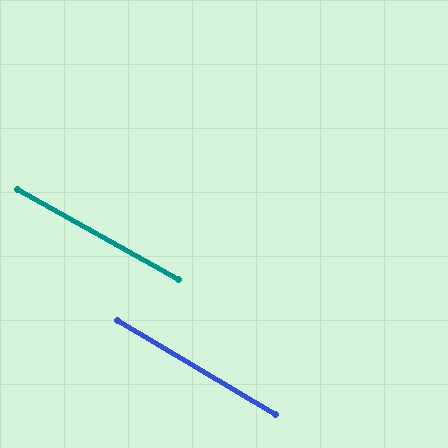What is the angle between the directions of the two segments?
Approximately 1 degree.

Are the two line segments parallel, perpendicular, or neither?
Parallel — their directions differ by only 1.3°.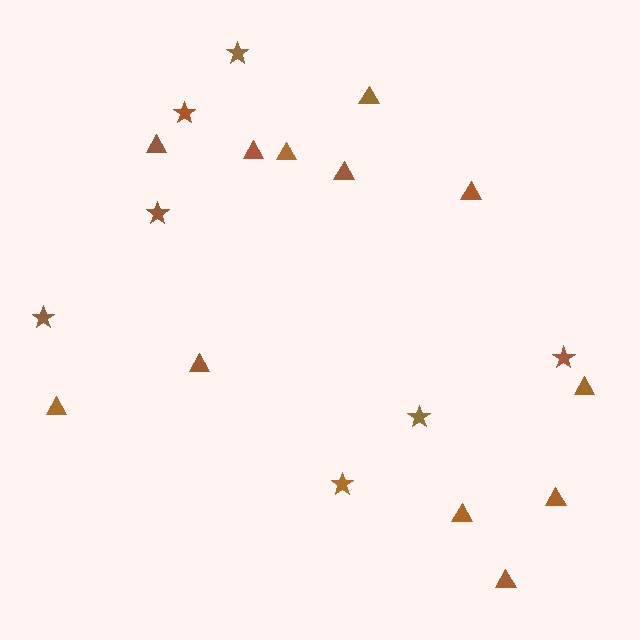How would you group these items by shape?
There are 2 groups: one group of stars (7) and one group of triangles (12).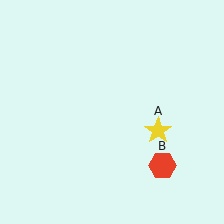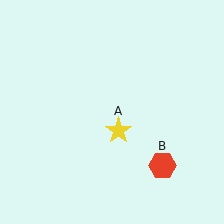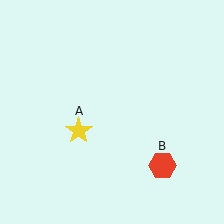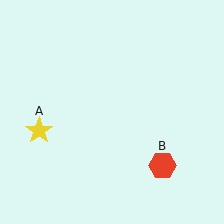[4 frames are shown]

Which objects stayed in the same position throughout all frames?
Red hexagon (object B) remained stationary.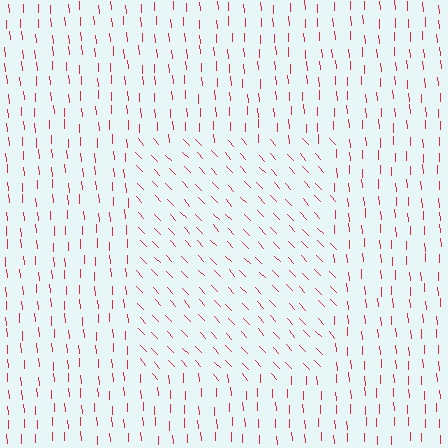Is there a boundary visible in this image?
Yes, there is a texture boundary formed by a change in line orientation.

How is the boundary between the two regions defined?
The boundary is defined purely by a change in line orientation (approximately 39 degrees difference). All lines are the same color and thickness.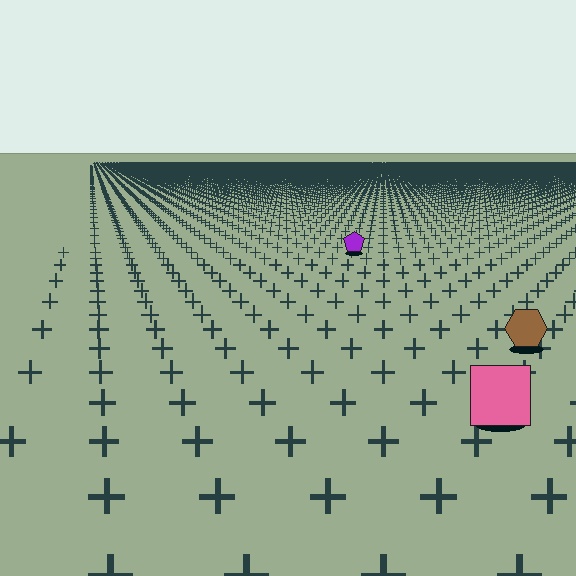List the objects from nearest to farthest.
From nearest to farthest: the pink square, the brown hexagon, the purple pentagon.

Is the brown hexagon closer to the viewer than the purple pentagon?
Yes. The brown hexagon is closer — you can tell from the texture gradient: the ground texture is coarser near it.